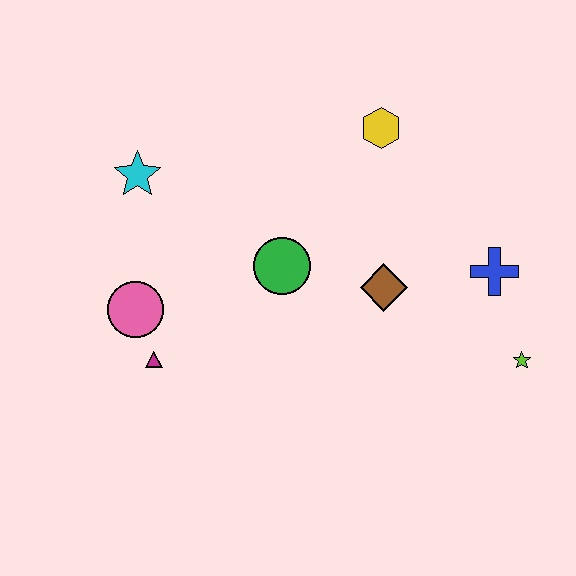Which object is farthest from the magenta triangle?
The lime star is farthest from the magenta triangle.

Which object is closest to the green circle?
The brown diamond is closest to the green circle.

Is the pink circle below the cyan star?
Yes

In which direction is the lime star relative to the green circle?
The lime star is to the right of the green circle.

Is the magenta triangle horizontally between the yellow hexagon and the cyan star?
Yes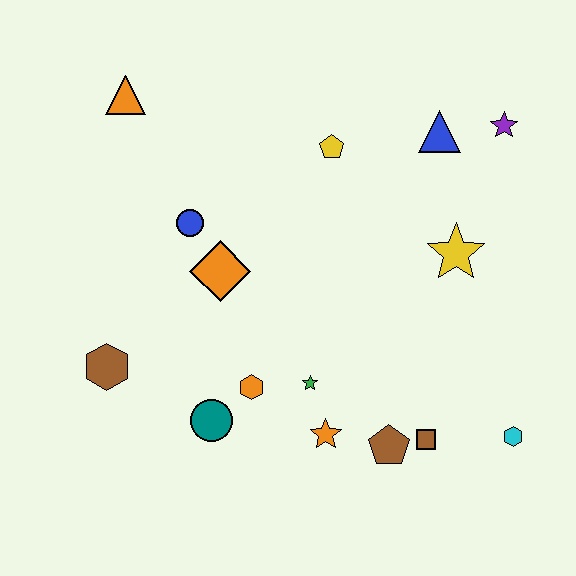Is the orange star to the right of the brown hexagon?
Yes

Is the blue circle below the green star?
No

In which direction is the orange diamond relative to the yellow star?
The orange diamond is to the left of the yellow star.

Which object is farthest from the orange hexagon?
The purple star is farthest from the orange hexagon.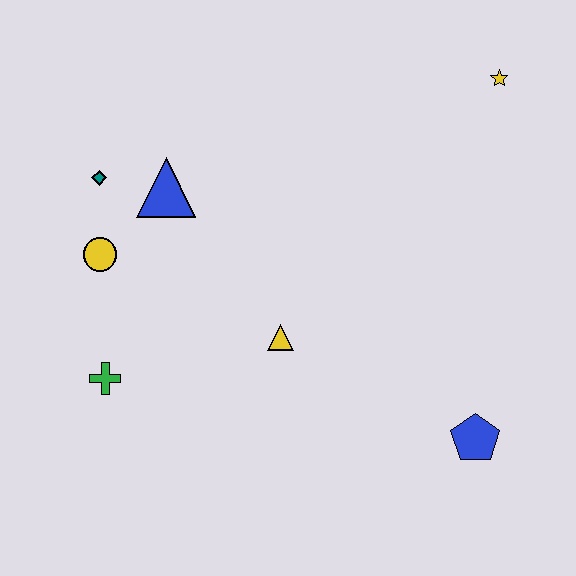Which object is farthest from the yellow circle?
The yellow star is farthest from the yellow circle.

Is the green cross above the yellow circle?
No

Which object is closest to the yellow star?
The yellow triangle is closest to the yellow star.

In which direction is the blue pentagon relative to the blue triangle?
The blue pentagon is to the right of the blue triangle.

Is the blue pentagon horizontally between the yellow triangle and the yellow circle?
No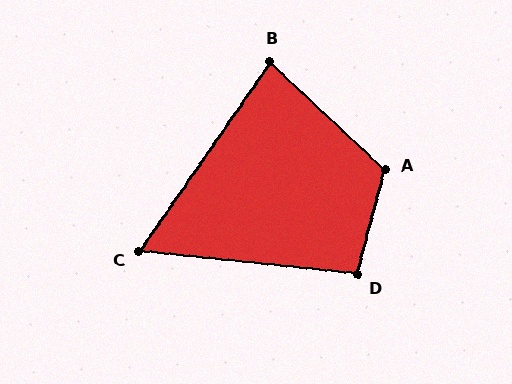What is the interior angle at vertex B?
Approximately 81 degrees (acute).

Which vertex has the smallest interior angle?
C, at approximately 62 degrees.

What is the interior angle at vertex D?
Approximately 99 degrees (obtuse).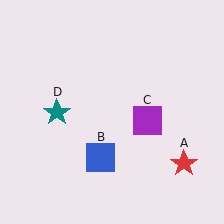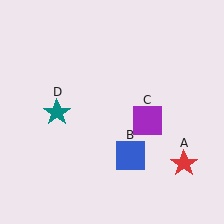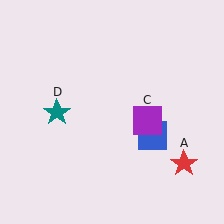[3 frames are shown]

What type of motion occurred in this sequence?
The blue square (object B) rotated counterclockwise around the center of the scene.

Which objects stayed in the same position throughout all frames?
Red star (object A) and purple square (object C) and teal star (object D) remained stationary.